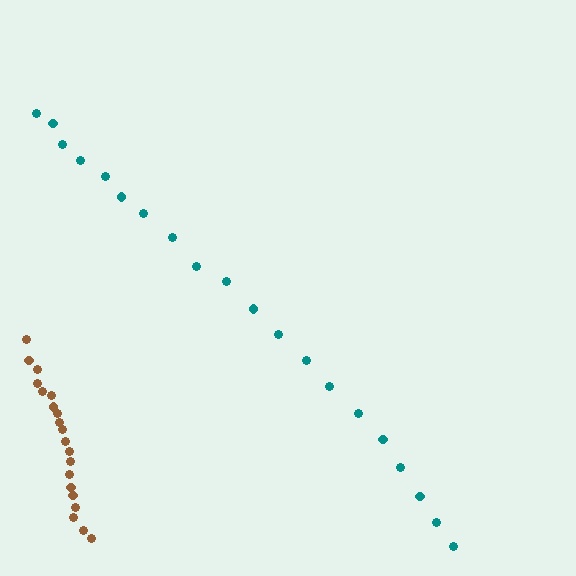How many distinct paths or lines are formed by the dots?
There are 2 distinct paths.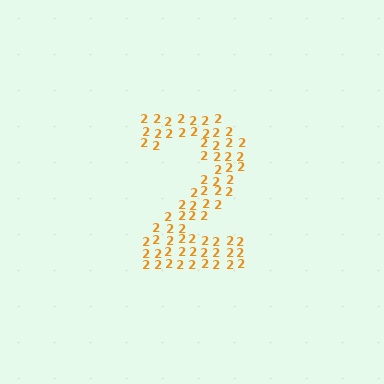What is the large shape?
The large shape is the digit 2.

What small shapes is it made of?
It is made of small digit 2's.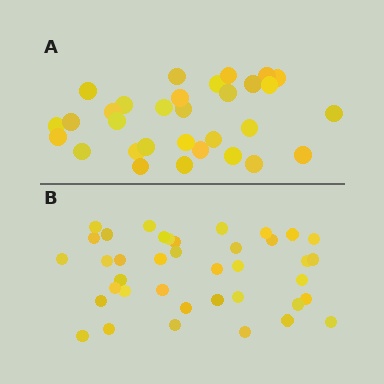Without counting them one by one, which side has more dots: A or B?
Region B (the bottom region) has more dots.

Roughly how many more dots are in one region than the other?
Region B has roughly 8 or so more dots than region A.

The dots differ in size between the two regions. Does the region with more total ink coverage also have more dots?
No. Region A has more total ink coverage because its dots are larger, but region B actually contains more individual dots. Total area can be misleading — the number of items is what matters here.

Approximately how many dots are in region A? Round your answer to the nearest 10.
About 30 dots. (The exact count is 31, which rounds to 30.)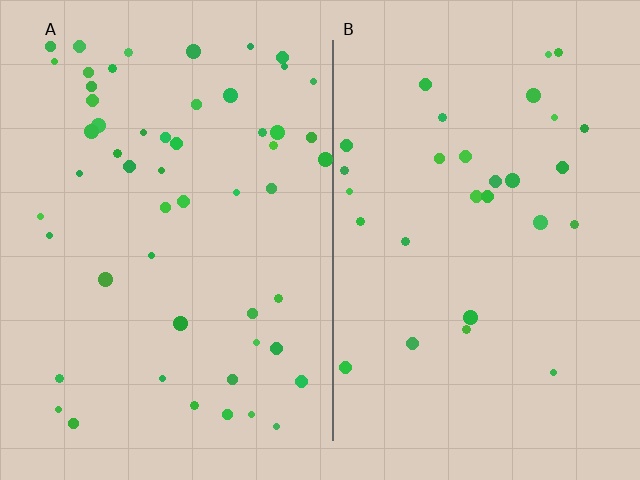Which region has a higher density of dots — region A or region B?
A (the left).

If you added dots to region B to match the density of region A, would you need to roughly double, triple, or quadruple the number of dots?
Approximately double.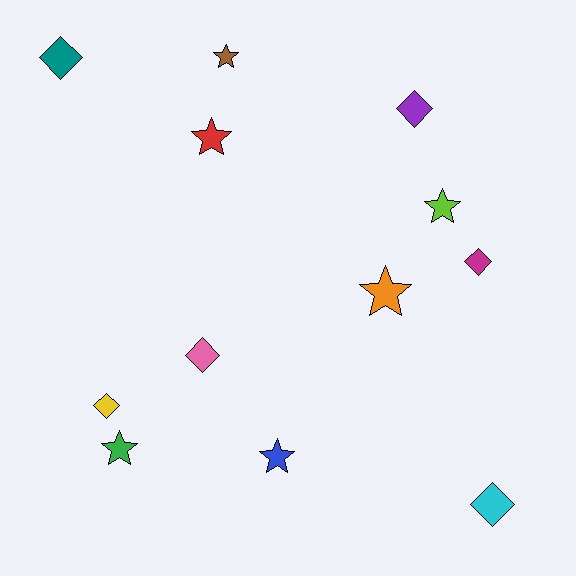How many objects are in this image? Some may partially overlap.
There are 12 objects.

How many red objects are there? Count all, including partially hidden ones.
There is 1 red object.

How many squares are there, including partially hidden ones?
There are no squares.